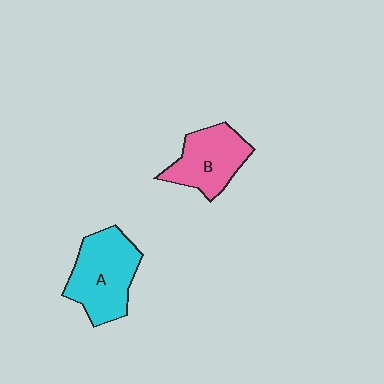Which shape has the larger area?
Shape A (cyan).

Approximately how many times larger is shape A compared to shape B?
Approximately 1.2 times.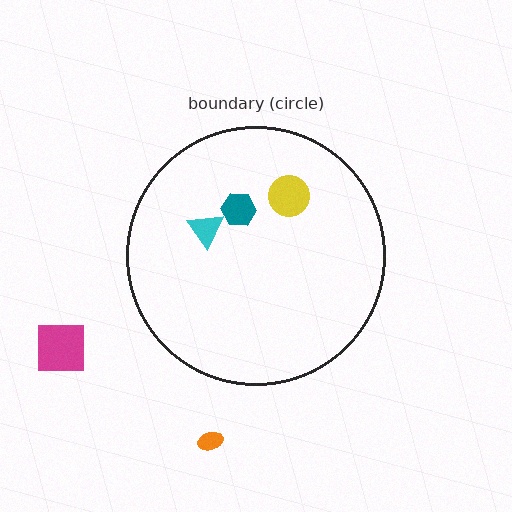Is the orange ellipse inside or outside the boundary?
Outside.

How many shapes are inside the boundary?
3 inside, 2 outside.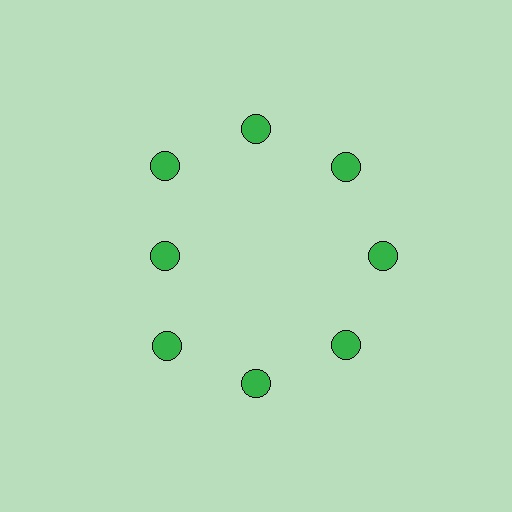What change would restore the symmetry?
The symmetry would be restored by moving it outward, back onto the ring so that all 8 circles sit at equal angles and equal distance from the center.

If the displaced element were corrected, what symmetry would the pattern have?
It would have 8-fold rotational symmetry — the pattern would map onto itself every 45 degrees.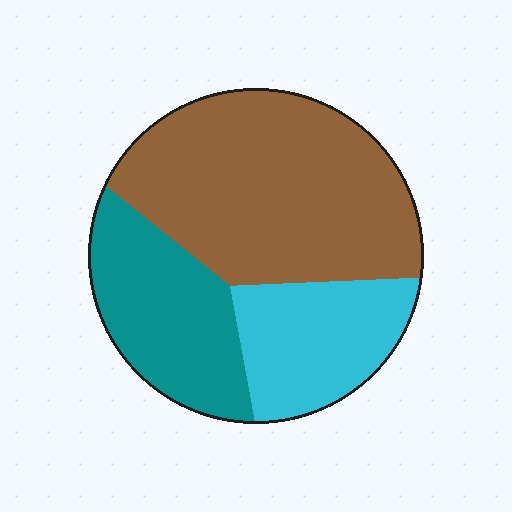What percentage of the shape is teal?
Teal takes up about one quarter (1/4) of the shape.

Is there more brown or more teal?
Brown.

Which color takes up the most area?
Brown, at roughly 50%.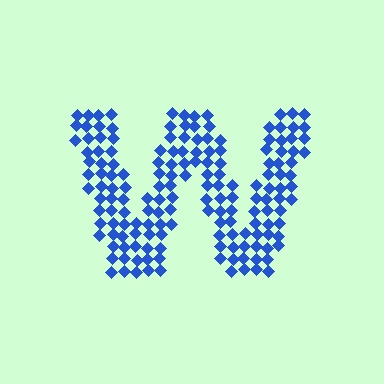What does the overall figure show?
The overall figure shows the letter W.